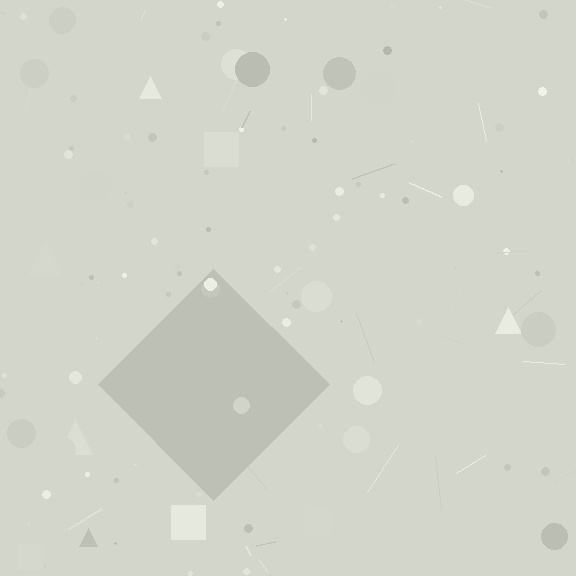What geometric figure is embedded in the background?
A diamond is embedded in the background.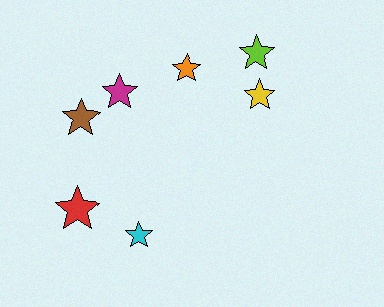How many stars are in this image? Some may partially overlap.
There are 7 stars.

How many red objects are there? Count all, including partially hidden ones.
There is 1 red object.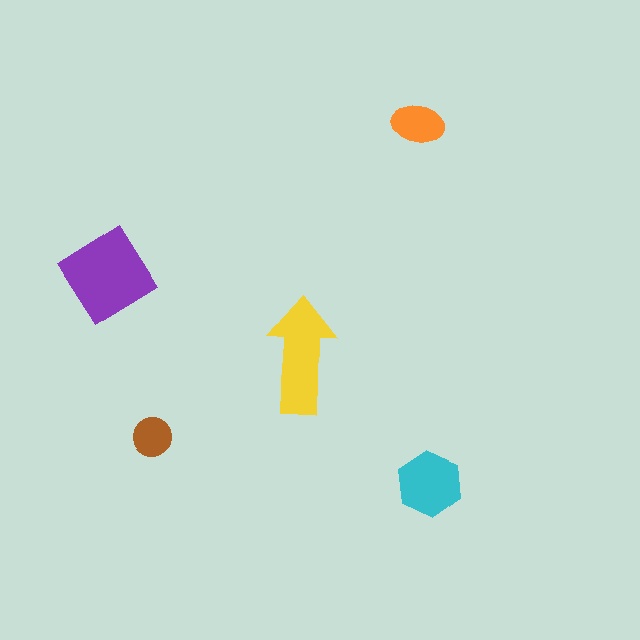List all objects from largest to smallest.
The purple diamond, the yellow arrow, the cyan hexagon, the orange ellipse, the brown circle.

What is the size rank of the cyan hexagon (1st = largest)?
3rd.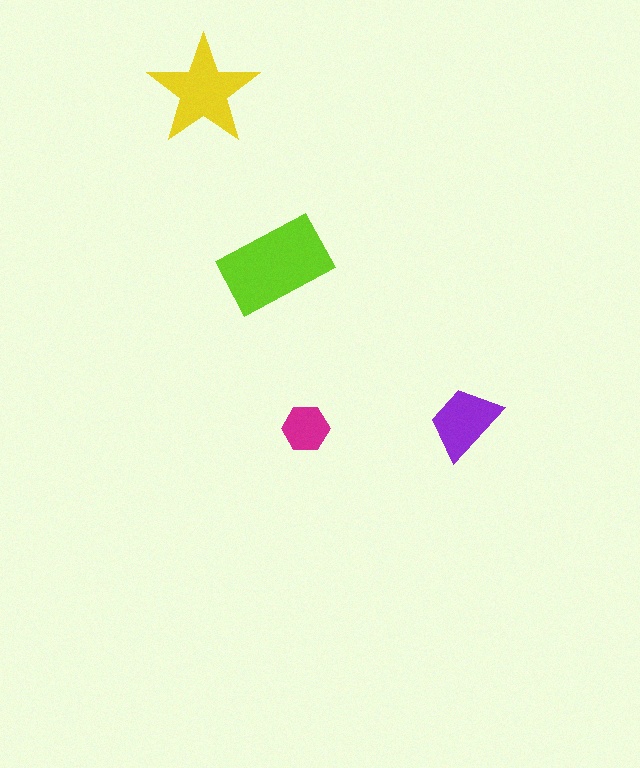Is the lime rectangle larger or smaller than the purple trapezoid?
Larger.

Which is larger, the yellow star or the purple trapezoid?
The yellow star.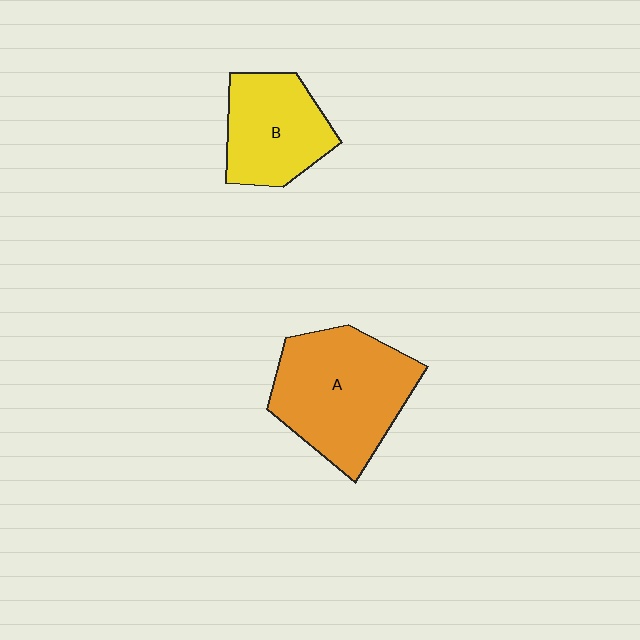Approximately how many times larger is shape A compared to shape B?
Approximately 1.5 times.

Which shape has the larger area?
Shape A (orange).